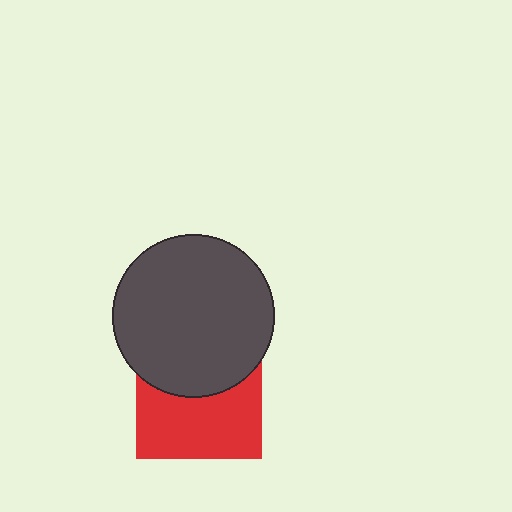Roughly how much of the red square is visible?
About half of it is visible (roughly 56%).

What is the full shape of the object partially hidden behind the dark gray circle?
The partially hidden object is a red square.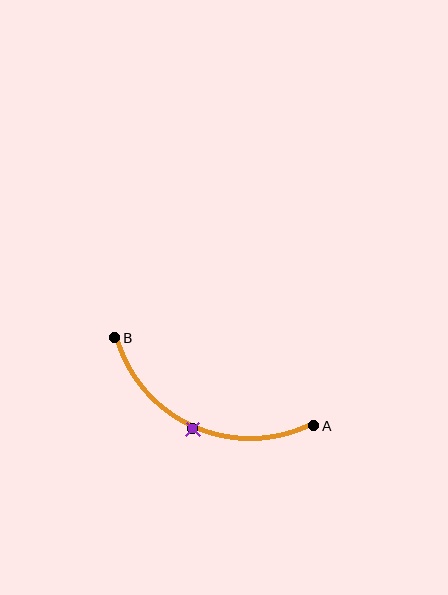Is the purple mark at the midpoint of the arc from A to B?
Yes. The purple mark lies on the arc at equal arc-length from both A and B — it is the arc midpoint.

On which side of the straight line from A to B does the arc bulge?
The arc bulges below the straight line connecting A and B.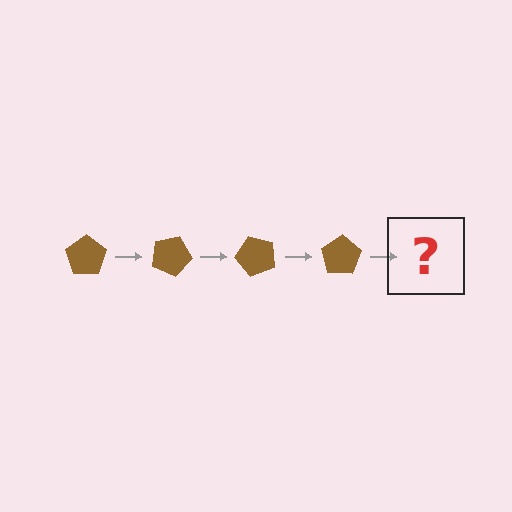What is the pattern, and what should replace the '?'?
The pattern is that the pentagon rotates 25 degrees each step. The '?' should be a brown pentagon rotated 100 degrees.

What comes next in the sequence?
The next element should be a brown pentagon rotated 100 degrees.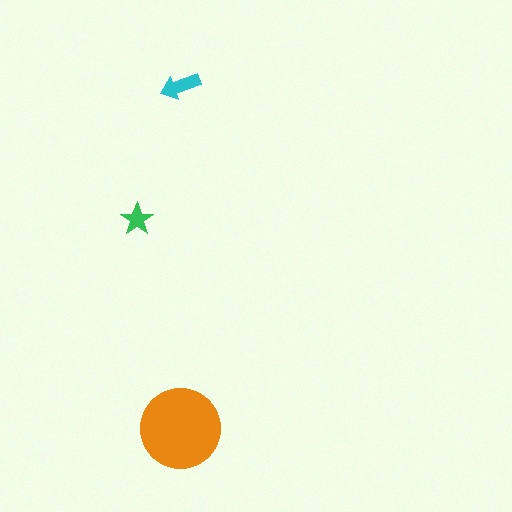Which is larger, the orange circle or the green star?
The orange circle.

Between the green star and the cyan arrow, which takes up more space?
The cyan arrow.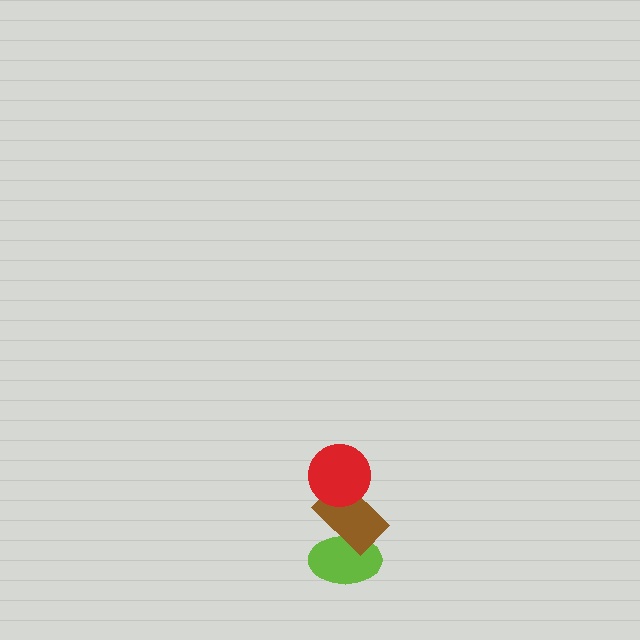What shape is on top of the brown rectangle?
The red circle is on top of the brown rectangle.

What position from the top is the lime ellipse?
The lime ellipse is 3rd from the top.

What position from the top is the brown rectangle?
The brown rectangle is 2nd from the top.